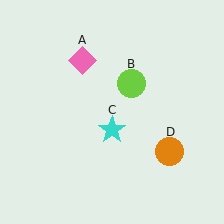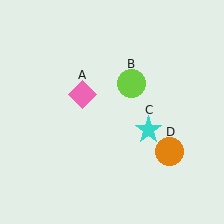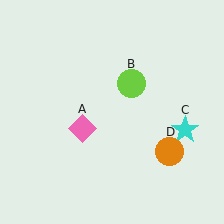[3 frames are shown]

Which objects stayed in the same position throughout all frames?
Lime circle (object B) and orange circle (object D) remained stationary.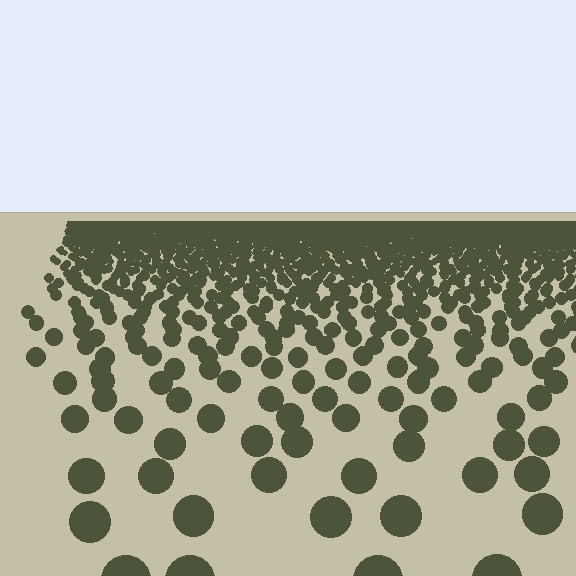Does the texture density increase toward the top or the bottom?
Density increases toward the top.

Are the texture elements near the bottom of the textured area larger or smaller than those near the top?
Larger. Near the bottom, elements are closer to the viewer and appear at a bigger on-screen size.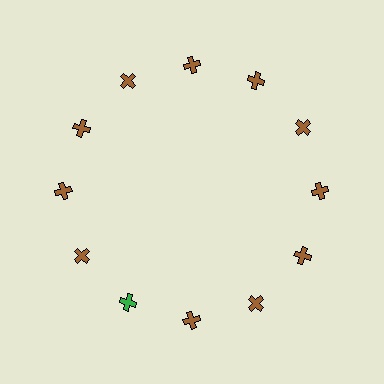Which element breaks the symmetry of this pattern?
The green cross at roughly the 7 o'clock position breaks the symmetry. All other shapes are brown crosses.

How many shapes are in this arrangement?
There are 12 shapes arranged in a ring pattern.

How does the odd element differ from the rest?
It has a different color: green instead of brown.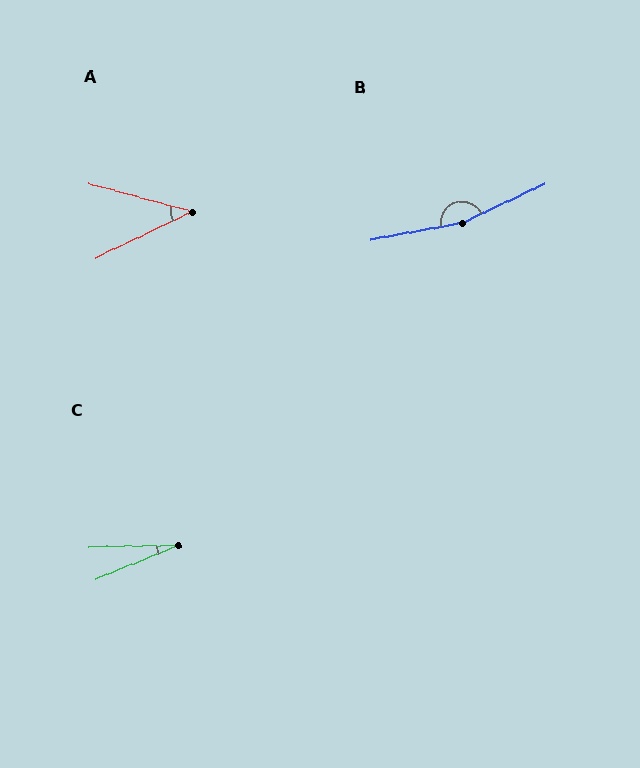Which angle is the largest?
B, at approximately 165 degrees.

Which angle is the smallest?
C, at approximately 21 degrees.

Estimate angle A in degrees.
Approximately 41 degrees.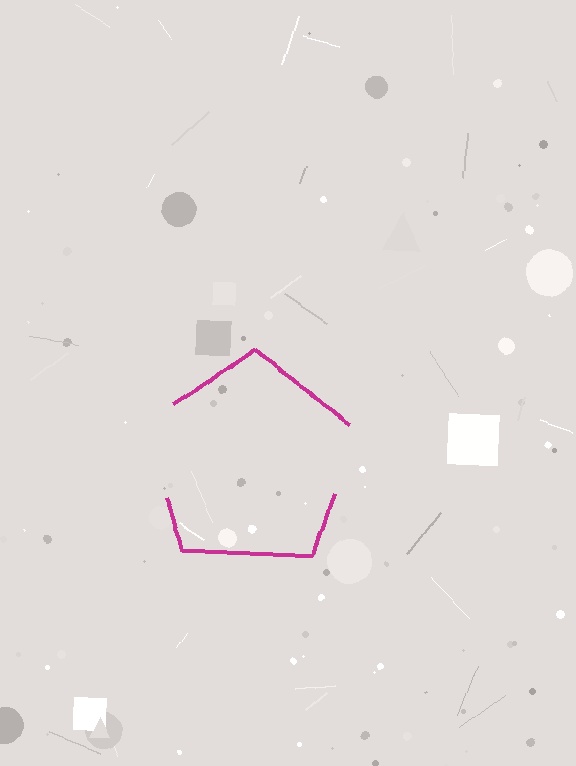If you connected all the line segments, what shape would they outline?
They would outline a pentagon.